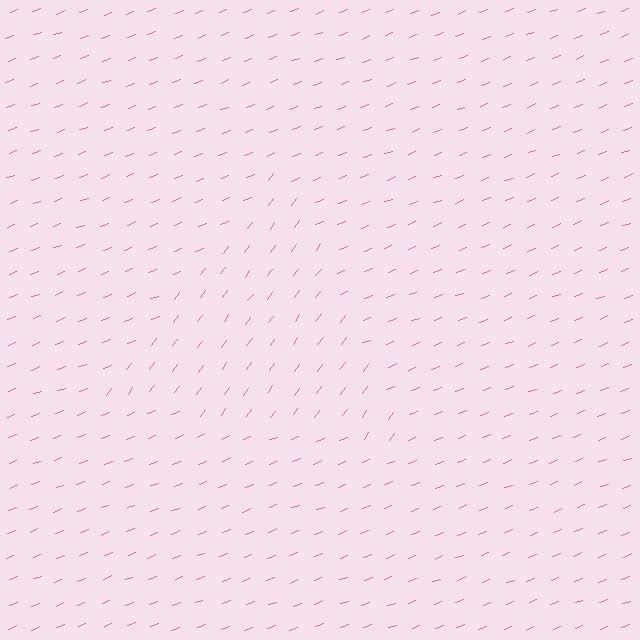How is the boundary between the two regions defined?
The boundary is defined purely by a change in line orientation (approximately 33 degrees difference). All lines are the same color and thickness.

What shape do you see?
I see a triangle.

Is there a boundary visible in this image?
Yes, there is a texture boundary formed by a change in line orientation.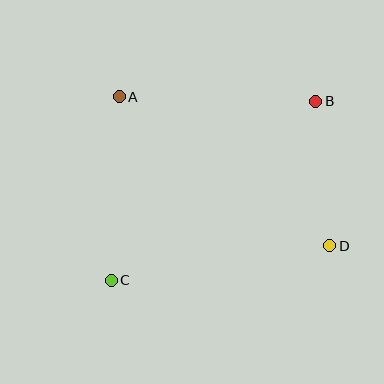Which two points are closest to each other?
Points B and D are closest to each other.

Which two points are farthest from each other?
Points B and C are farthest from each other.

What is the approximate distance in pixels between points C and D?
The distance between C and D is approximately 221 pixels.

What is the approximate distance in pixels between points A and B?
The distance between A and B is approximately 196 pixels.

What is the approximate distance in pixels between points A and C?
The distance between A and C is approximately 184 pixels.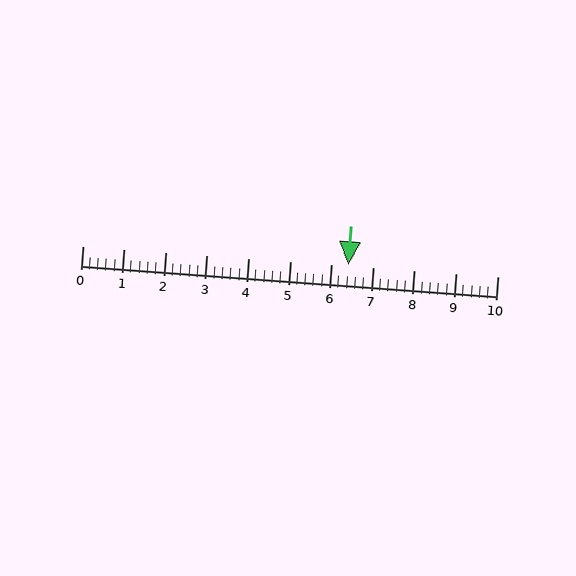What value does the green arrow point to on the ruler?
The green arrow points to approximately 6.4.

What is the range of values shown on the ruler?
The ruler shows values from 0 to 10.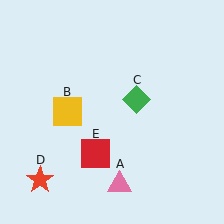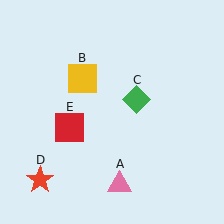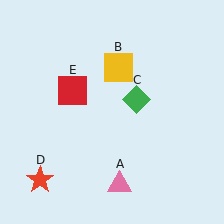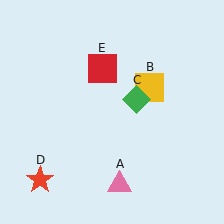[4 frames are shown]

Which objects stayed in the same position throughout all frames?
Pink triangle (object A) and green diamond (object C) and red star (object D) remained stationary.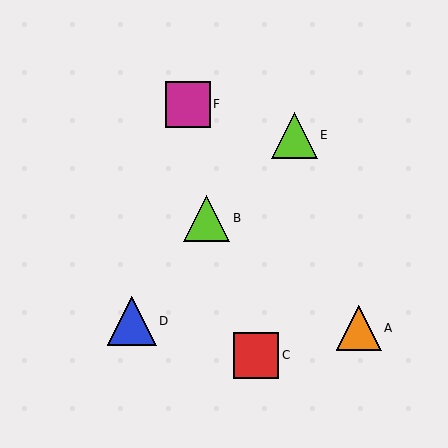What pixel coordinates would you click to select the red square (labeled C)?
Click at (256, 355) to select the red square C.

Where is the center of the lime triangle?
The center of the lime triangle is at (294, 135).